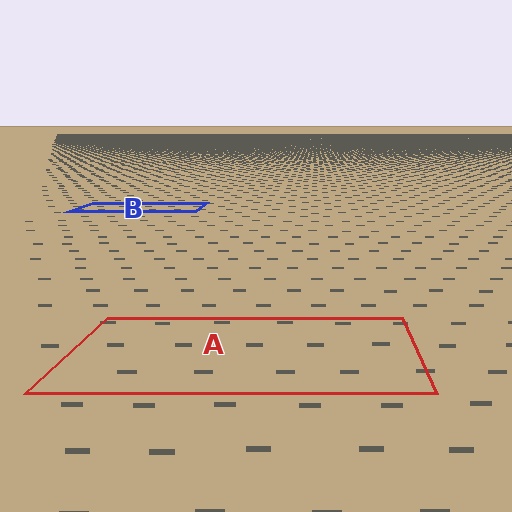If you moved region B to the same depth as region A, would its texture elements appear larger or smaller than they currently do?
They would appear larger. At a closer depth, the same texture elements are projected at a bigger on-screen size.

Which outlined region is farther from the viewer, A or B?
Region B is farther from the viewer — the texture elements inside it appear smaller and more densely packed.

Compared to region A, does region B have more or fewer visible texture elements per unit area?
Region B has more texture elements per unit area — they are packed more densely because it is farther away.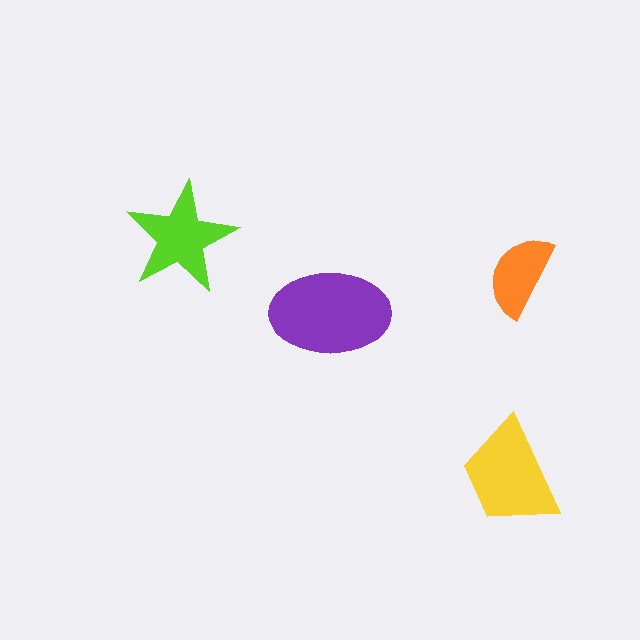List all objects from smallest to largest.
The orange semicircle, the lime star, the yellow trapezoid, the purple ellipse.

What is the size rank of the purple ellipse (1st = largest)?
1st.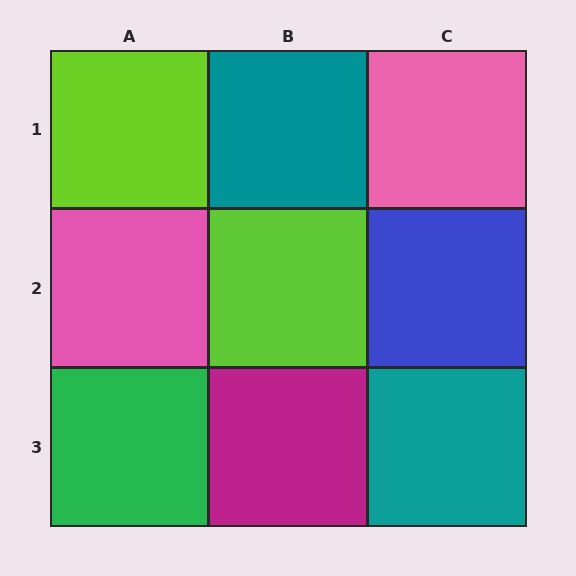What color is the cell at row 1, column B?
Teal.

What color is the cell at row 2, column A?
Pink.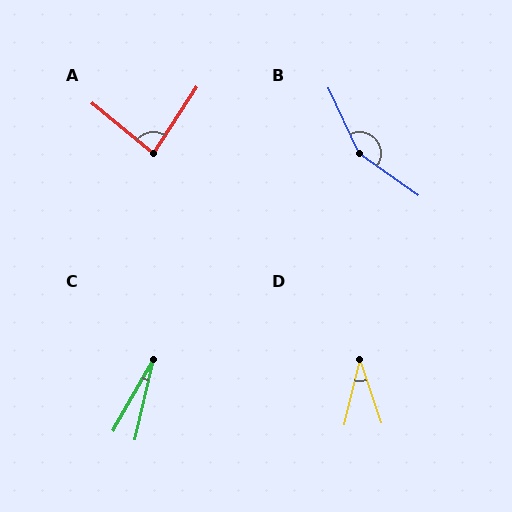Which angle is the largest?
B, at approximately 150 degrees.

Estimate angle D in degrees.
Approximately 32 degrees.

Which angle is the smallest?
C, at approximately 17 degrees.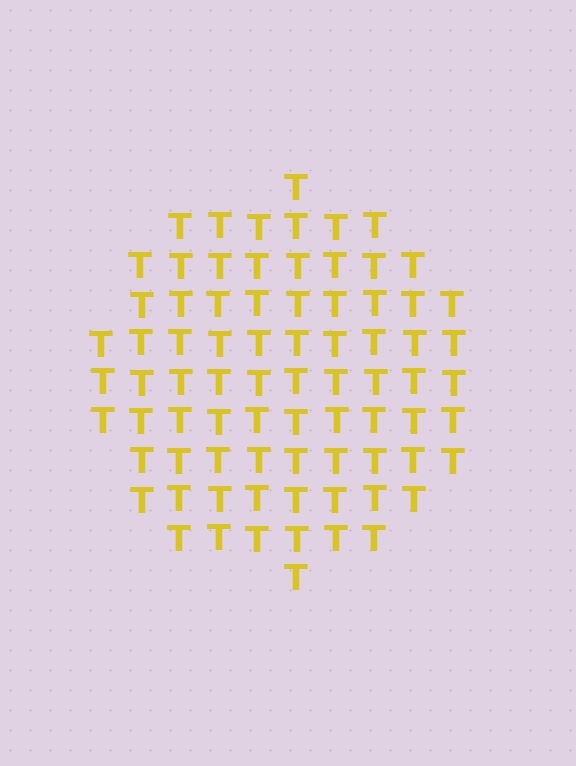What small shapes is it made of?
It is made of small letter T's.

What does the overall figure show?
The overall figure shows a circle.